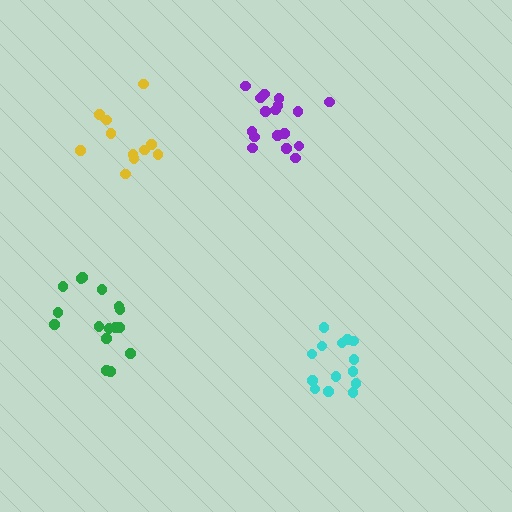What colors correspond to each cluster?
The clusters are colored: cyan, green, yellow, purple.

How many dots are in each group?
Group 1: 14 dots, Group 2: 16 dots, Group 3: 11 dots, Group 4: 17 dots (58 total).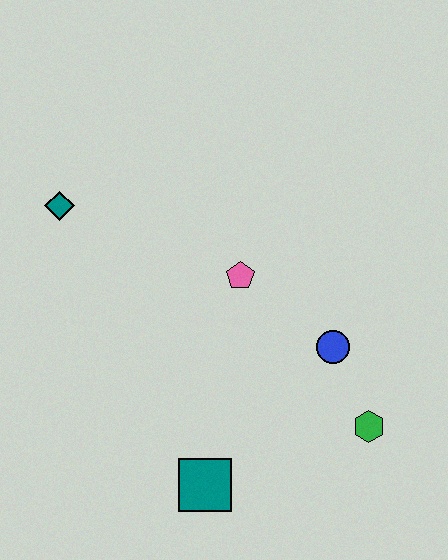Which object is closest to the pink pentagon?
The blue circle is closest to the pink pentagon.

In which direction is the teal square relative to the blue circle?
The teal square is below the blue circle.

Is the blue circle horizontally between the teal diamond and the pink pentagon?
No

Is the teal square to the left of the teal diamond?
No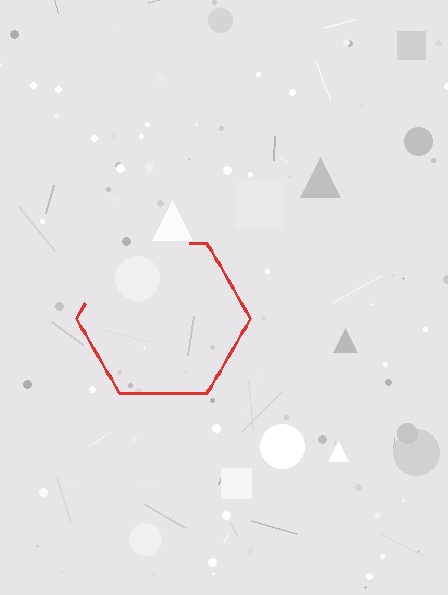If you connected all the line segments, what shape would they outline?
They would outline a hexagon.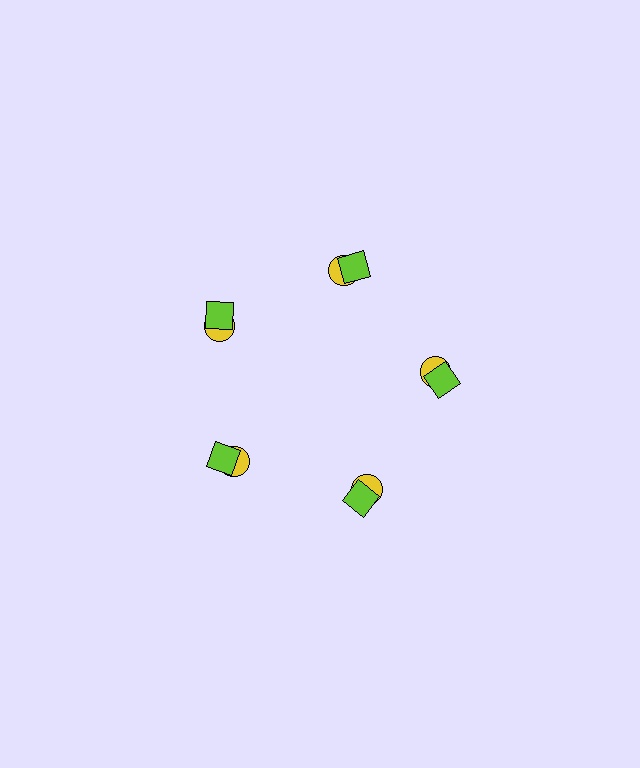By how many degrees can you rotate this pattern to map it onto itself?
The pattern maps onto itself every 72 degrees of rotation.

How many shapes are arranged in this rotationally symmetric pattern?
There are 10 shapes, arranged in 5 groups of 2.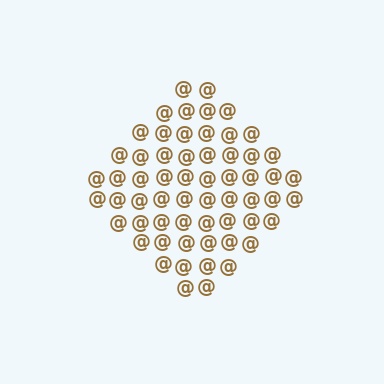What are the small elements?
The small elements are at signs.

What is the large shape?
The large shape is a diamond.